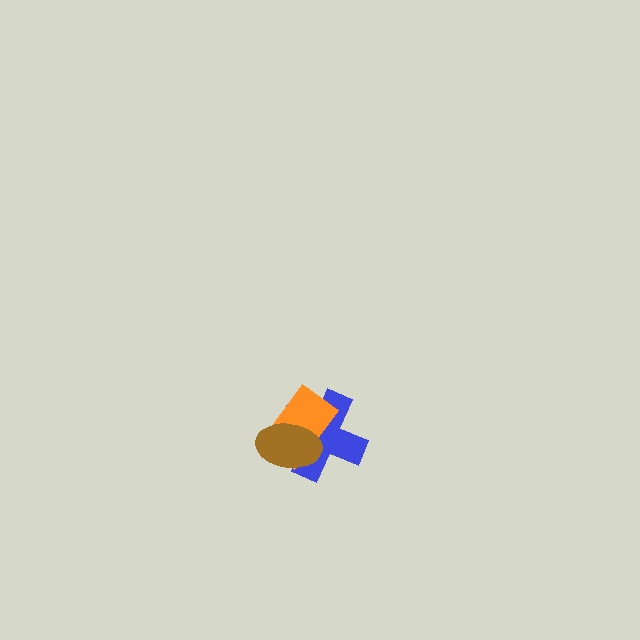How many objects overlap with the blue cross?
2 objects overlap with the blue cross.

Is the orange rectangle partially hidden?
Yes, it is partially covered by another shape.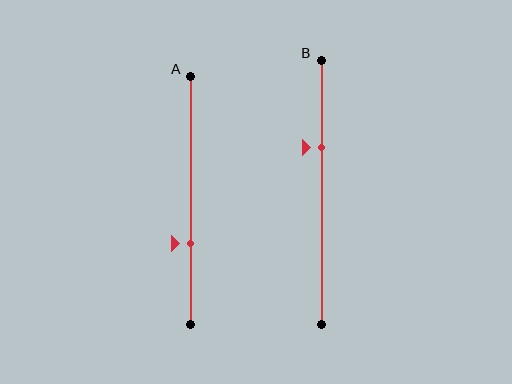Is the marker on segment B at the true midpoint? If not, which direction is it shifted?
No, the marker on segment B is shifted upward by about 17% of the segment length.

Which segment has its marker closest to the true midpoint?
Segment B has its marker closest to the true midpoint.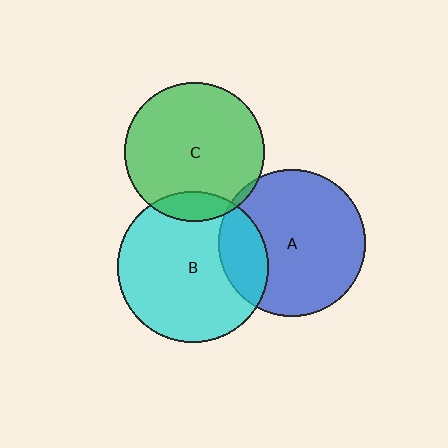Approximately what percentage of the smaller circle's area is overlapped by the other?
Approximately 5%.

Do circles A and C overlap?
Yes.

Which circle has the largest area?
Circle B (cyan).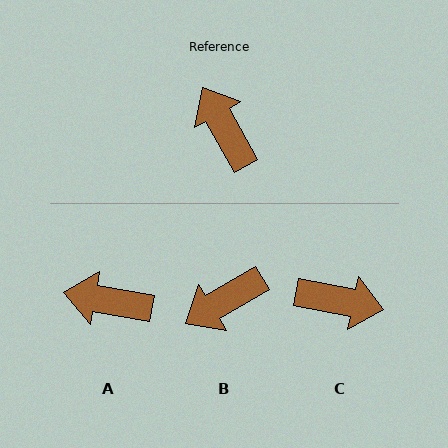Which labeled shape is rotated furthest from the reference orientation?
C, about 130 degrees away.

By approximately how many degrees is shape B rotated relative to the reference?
Approximately 91 degrees counter-clockwise.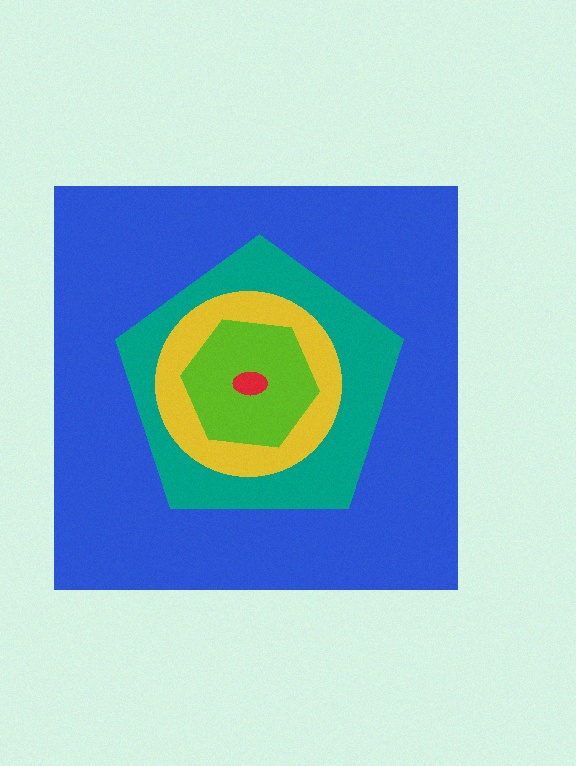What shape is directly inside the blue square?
The teal pentagon.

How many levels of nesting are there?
5.